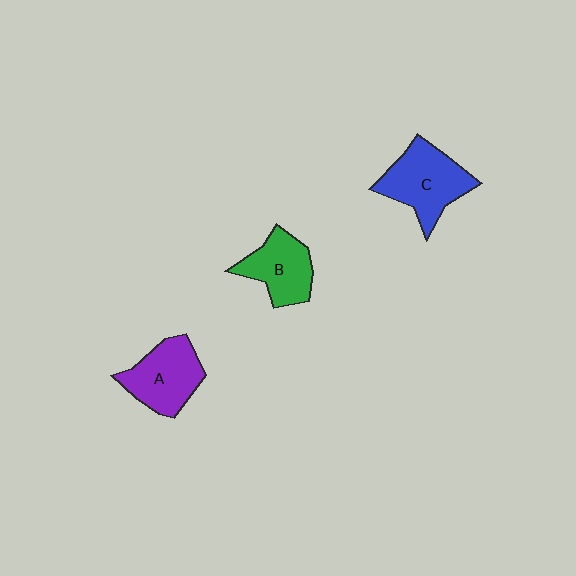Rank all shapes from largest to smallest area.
From largest to smallest: C (blue), A (purple), B (green).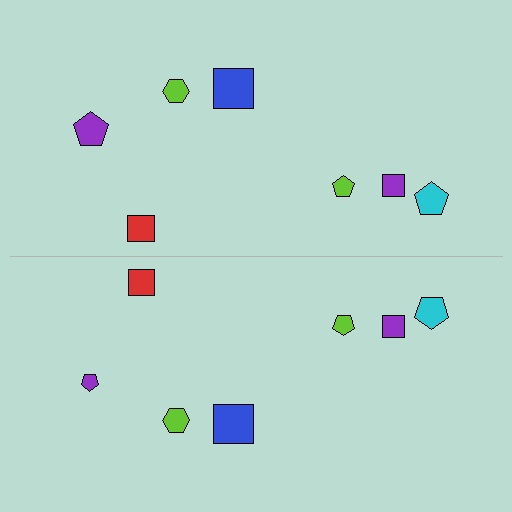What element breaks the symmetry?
The purple pentagon on the bottom side has a different size than its mirror counterpart.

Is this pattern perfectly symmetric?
No, the pattern is not perfectly symmetric. The purple pentagon on the bottom side has a different size than its mirror counterpart.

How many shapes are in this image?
There are 14 shapes in this image.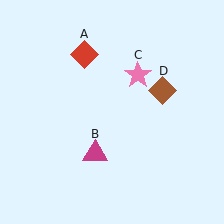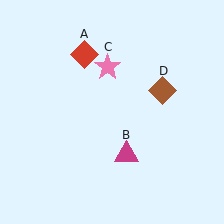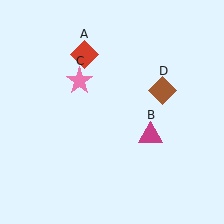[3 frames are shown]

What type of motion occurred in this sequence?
The magenta triangle (object B), pink star (object C) rotated counterclockwise around the center of the scene.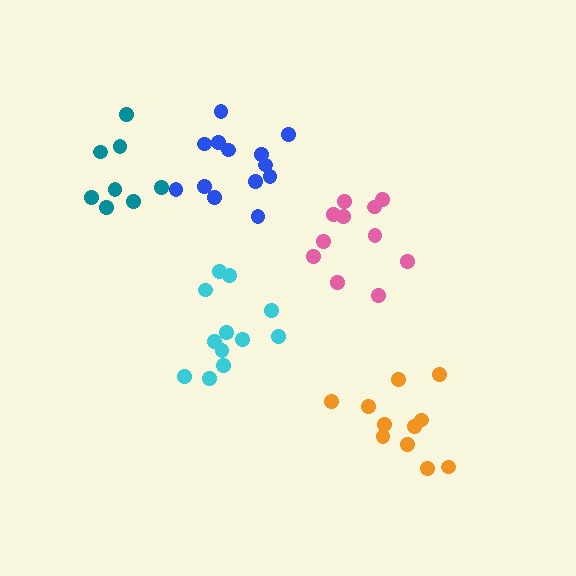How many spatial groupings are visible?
There are 5 spatial groupings.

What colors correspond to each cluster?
The clusters are colored: pink, orange, teal, cyan, blue.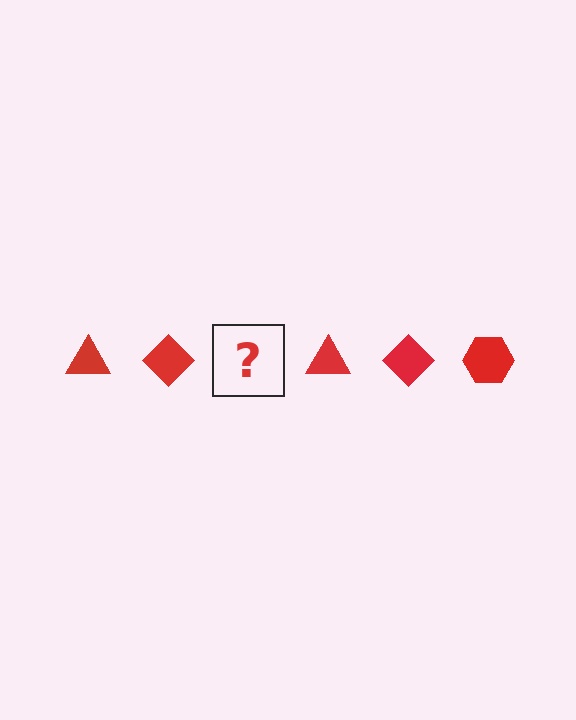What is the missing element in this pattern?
The missing element is a red hexagon.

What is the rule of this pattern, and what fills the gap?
The rule is that the pattern cycles through triangle, diamond, hexagon shapes in red. The gap should be filled with a red hexagon.